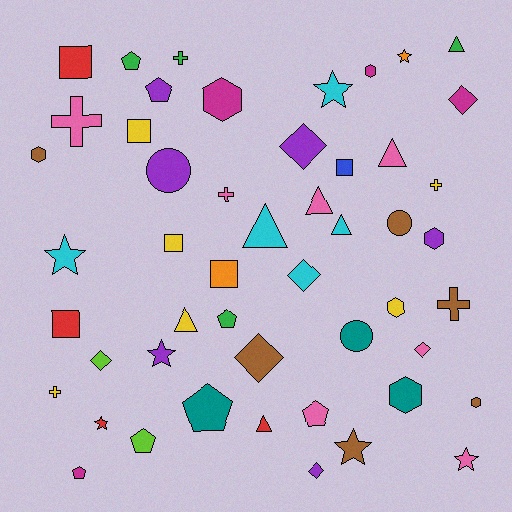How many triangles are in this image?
There are 7 triangles.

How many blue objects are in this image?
There is 1 blue object.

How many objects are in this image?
There are 50 objects.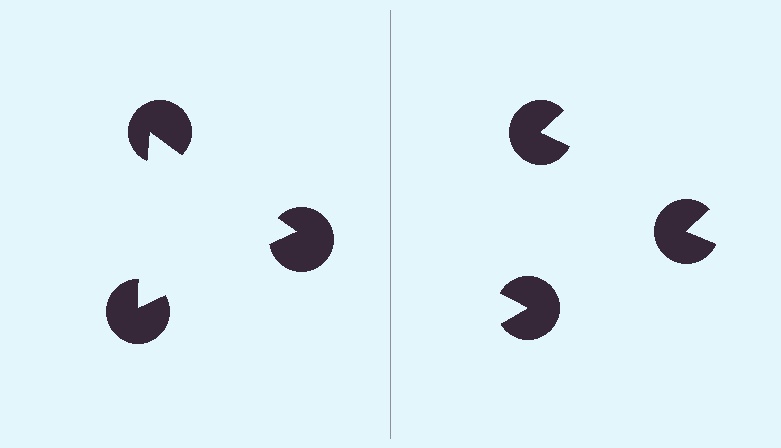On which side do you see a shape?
An illusory triangle appears on the left side. On the right side the wedge cuts are rotated, so no coherent shape forms.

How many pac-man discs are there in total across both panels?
6 — 3 on each side.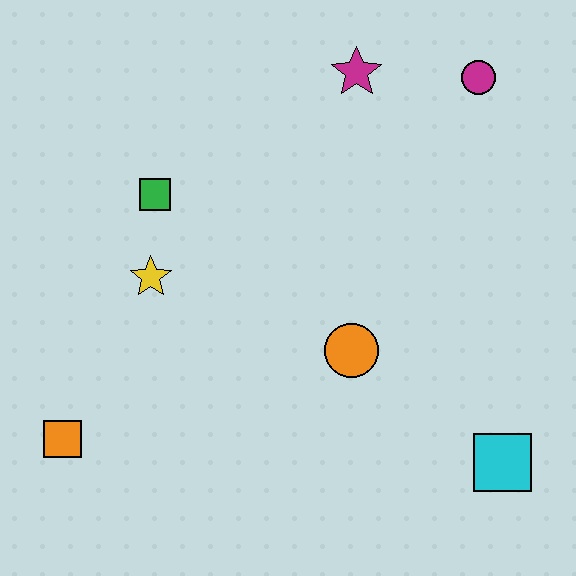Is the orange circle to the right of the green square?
Yes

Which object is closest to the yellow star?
The green square is closest to the yellow star.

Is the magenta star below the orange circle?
No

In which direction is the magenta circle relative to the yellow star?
The magenta circle is to the right of the yellow star.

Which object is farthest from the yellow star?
The cyan square is farthest from the yellow star.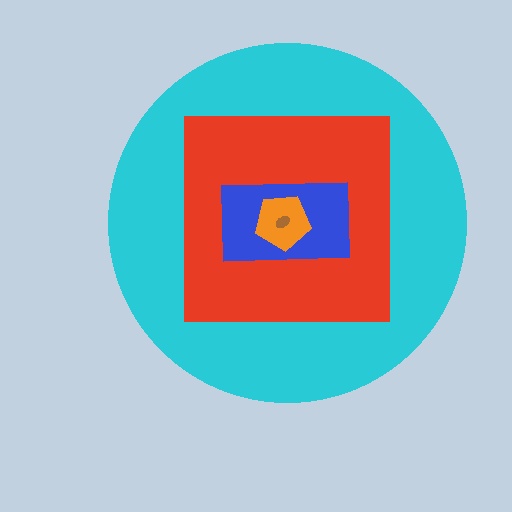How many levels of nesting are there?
5.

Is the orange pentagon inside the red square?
Yes.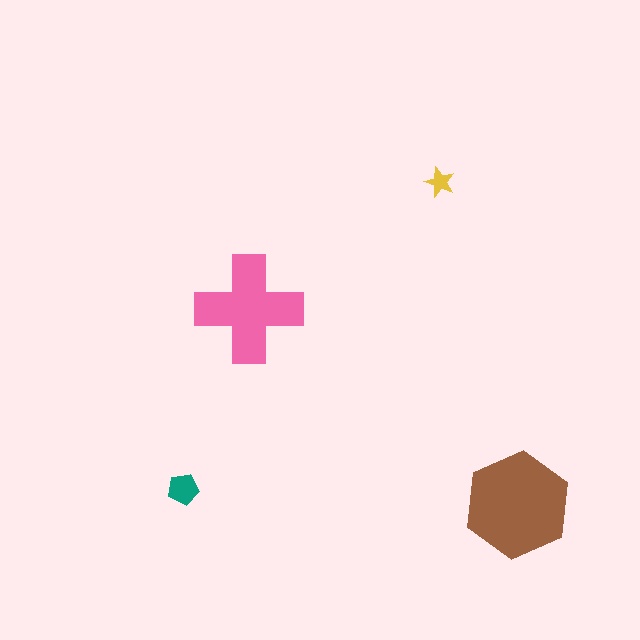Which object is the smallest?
The yellow star.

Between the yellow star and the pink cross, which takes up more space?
The pink cross.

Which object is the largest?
The brown hexagon.